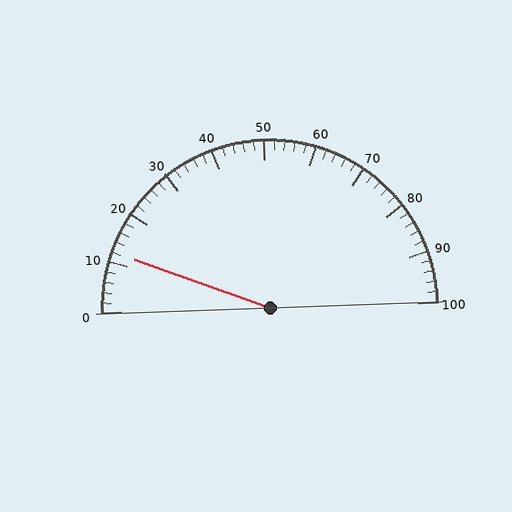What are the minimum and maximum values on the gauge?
The gauge ranges from 0 to 100.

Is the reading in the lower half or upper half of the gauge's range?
The reading is in the lower half of the range (0 to 100).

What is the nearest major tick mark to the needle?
The nearest major tick mark is 10.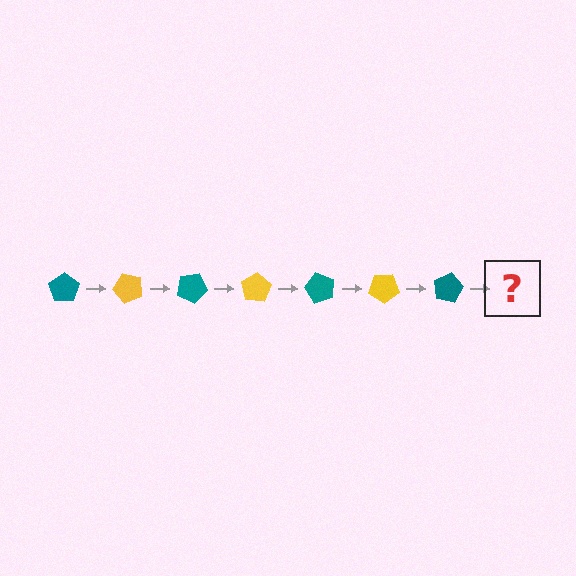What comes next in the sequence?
The next element should be a yellow pentagon, rotated 350 degrees from the start.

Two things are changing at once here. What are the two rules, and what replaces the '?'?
The two rules are that it rotates 50 degrees each step and the color cycles through teal and yellow. The '?' should be a yellow pentagon, rotated 350 degrees from the start.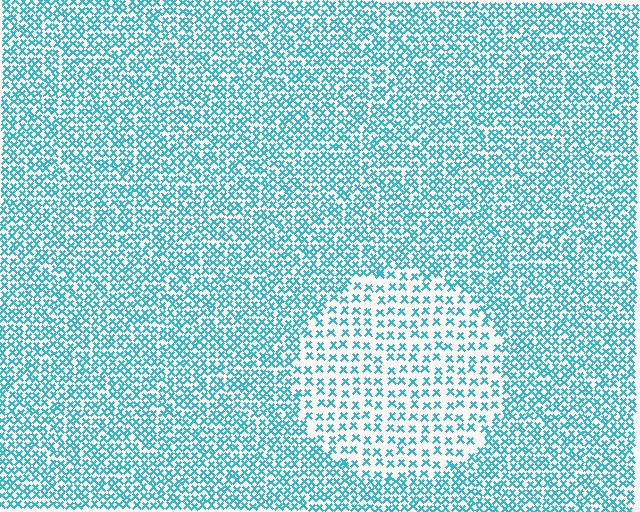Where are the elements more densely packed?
The elements are more densely packed outside the circle boundary.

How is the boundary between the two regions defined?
The boundary is defined by a change in element density (approximately 2.0x ratio). All elements are the same color, size, and shape.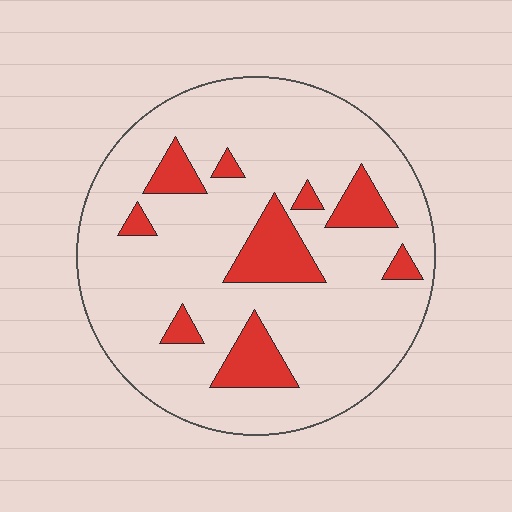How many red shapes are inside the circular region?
9.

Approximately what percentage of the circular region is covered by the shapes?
Approximately 15%.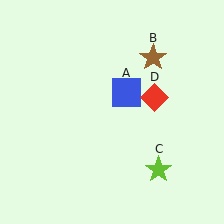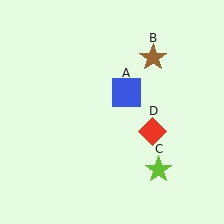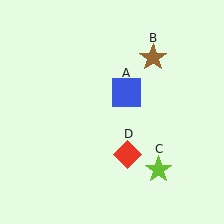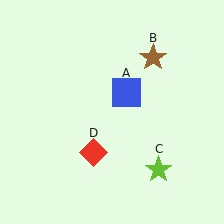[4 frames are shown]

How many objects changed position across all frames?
1 object changed position: red diamond (object D).